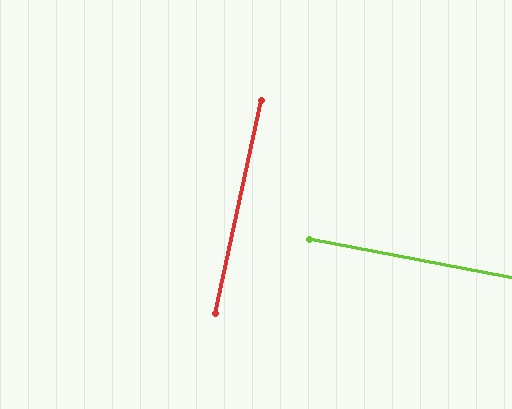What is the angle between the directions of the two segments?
Approximately 89 degrees.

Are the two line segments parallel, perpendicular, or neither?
Perpendicular — they meet at approximately 89°.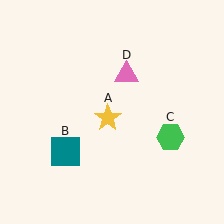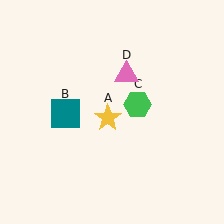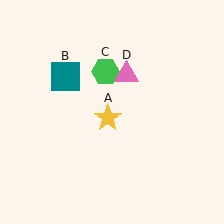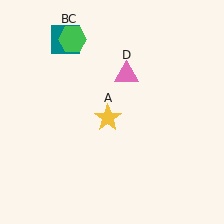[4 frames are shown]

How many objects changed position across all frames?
2 objects changed position: teal square (object B), green hexagon (object C).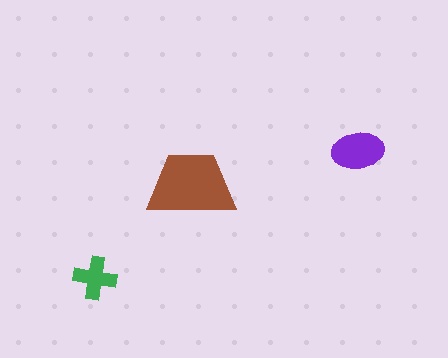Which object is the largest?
The brown trapezoid.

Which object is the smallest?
The green cross.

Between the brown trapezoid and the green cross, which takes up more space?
The brown trapezoid.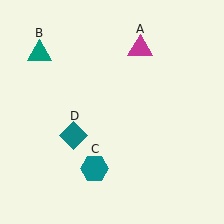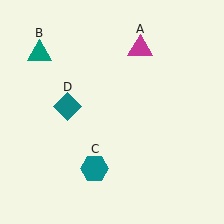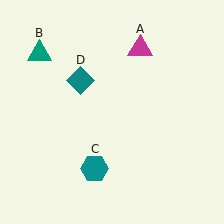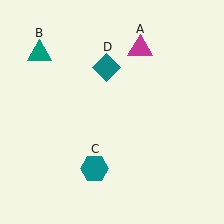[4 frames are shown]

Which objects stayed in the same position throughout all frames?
Magenta triangle (object A) and teal triangle (object B) and teal hexagon (object C) remained stationary.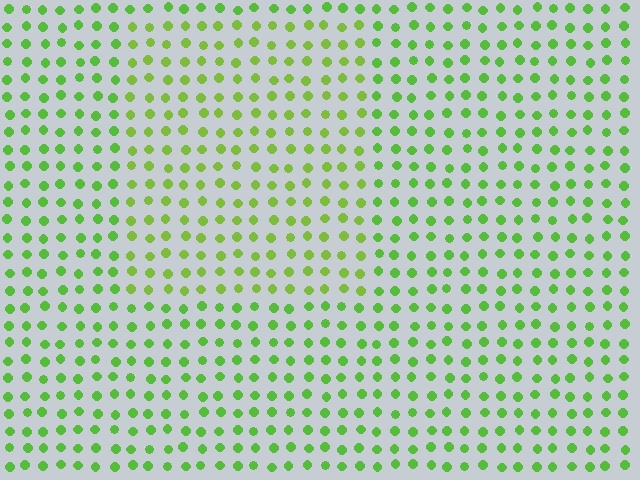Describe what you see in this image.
The image is filled with small lime elements in a uniform arrangement. A rectangle-shaped region is visible where the elements are tinted to a slightly different hue, forming a subtle color boundary.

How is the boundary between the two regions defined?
The boundary is defined purely by a slight shift in hue (about 18 degrees). Spacing, size, and orientation are identical on both sides.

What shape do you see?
I see a rectangle.